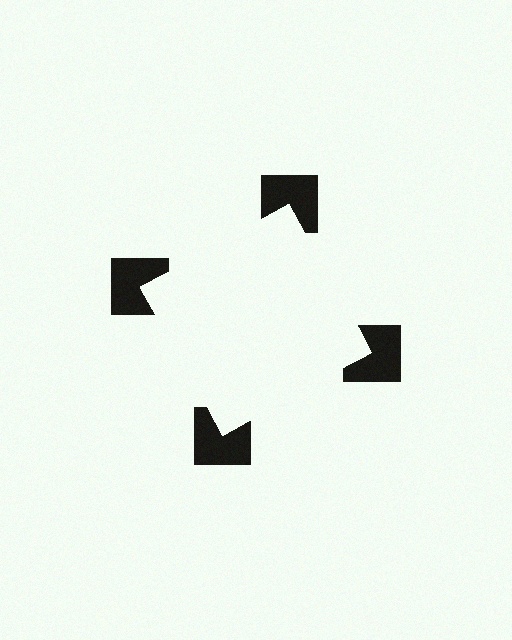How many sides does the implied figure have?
4 sides.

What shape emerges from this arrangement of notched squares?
An illusory square — its edges are inferred from the aligned wedge cuts in the notched squares, not physically drawn.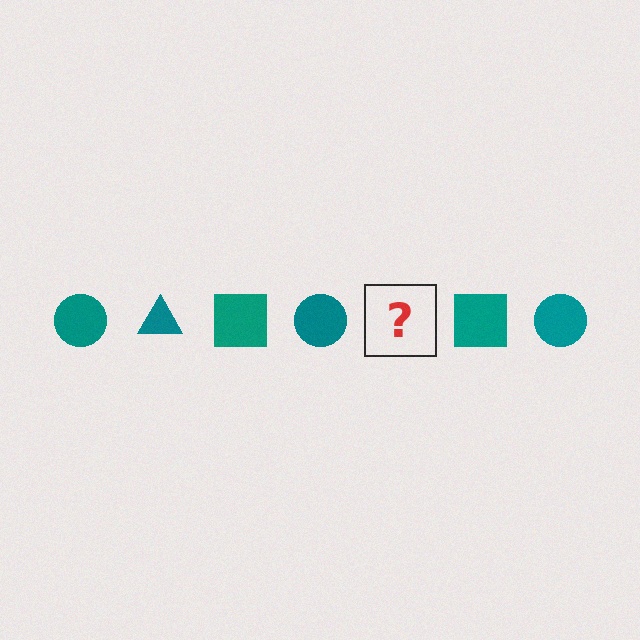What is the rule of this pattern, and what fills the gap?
The rule is that the pattern cycles through circle, triangle, square shapes in teal. The gap should be filled with a teal triangle.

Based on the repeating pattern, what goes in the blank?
The blank should be a teal triangle.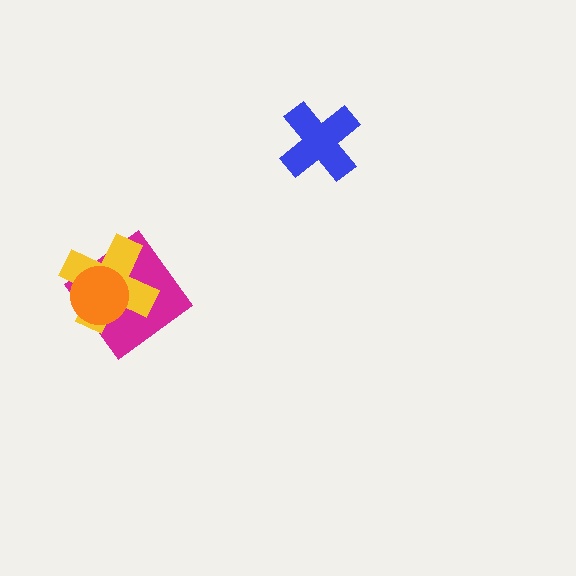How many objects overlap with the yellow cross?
2 objects overlap with the yellow cross.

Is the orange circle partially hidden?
No, no other shape covers it.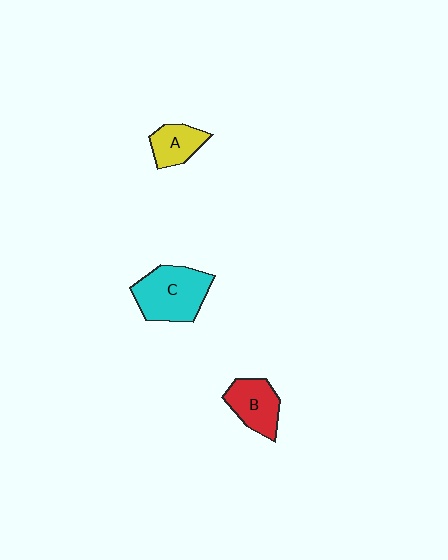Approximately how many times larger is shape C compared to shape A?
Approximately 1.9 times.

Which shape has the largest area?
Shape C (cyan).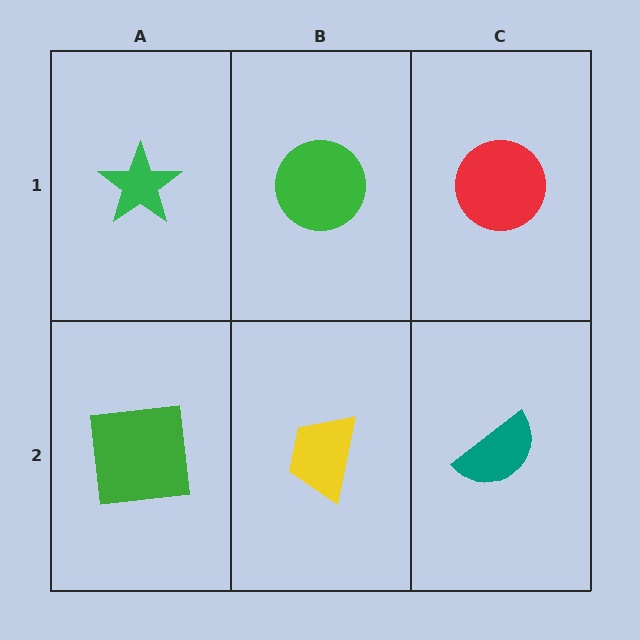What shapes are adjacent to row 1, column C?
A teal semicircle (row 2, column C), a green circle (row 1, column B).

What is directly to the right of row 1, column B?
A red circle.